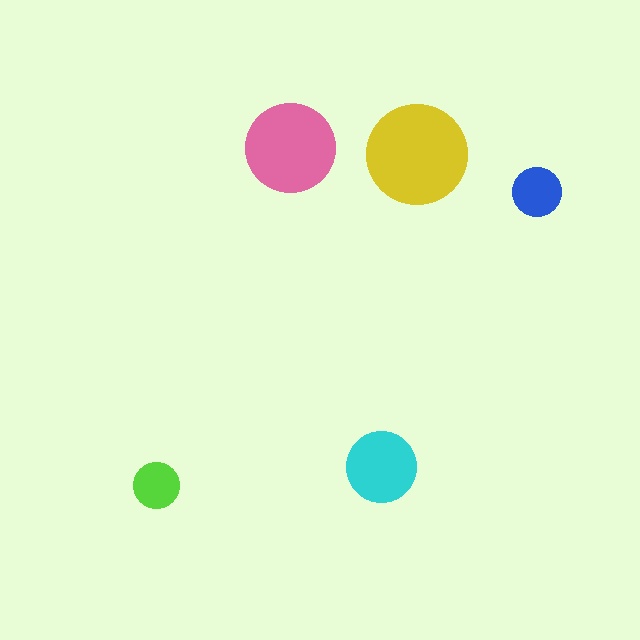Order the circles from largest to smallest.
the yellow one, the pink one, the cyan one, the blue one, the lime one.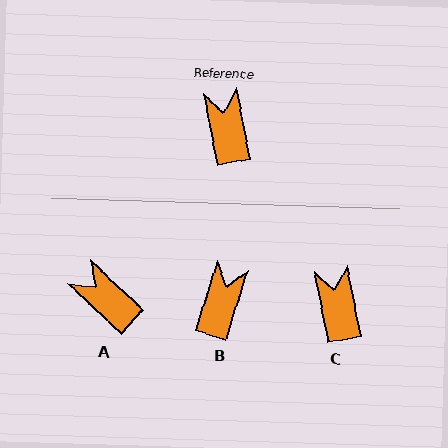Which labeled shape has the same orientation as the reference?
C.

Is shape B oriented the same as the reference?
No, it is off by about 29 degrees.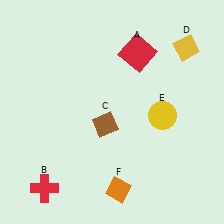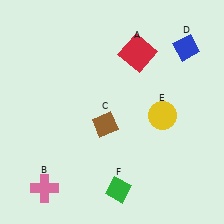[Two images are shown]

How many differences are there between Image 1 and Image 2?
There are 3 differences between the two images.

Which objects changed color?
B changed from red to pink. D changed from yellow to blue. F changed from orange to green.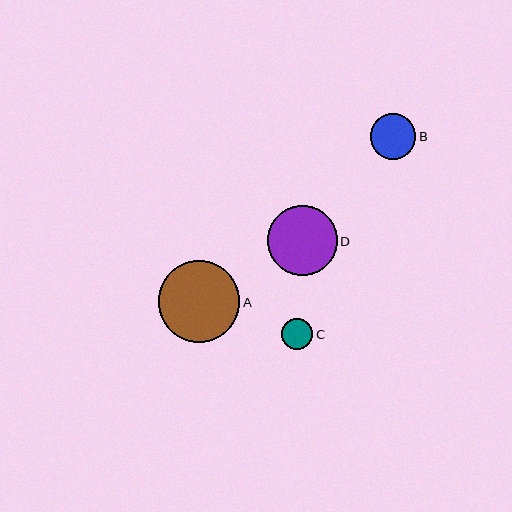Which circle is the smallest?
Circle C is the smallest with a size of approximately 31 pixels.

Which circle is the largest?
Circle A is the largest with a size of approximately 82 pixels.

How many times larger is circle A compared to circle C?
Circle A is approximately 2.6 times the size of circle C.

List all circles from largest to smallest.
From largest to smallest: A, D, B, C.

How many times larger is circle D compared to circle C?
Circle D is approximately 2.3 times the size of circle C.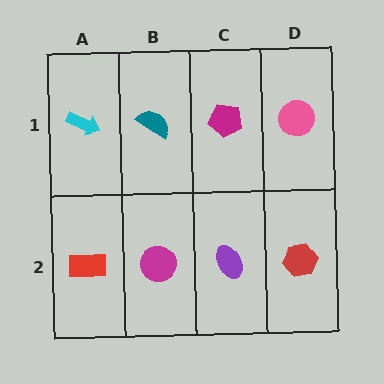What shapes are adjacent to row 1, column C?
A purple ellipse (row 2, column C), a teal semicircle (row 1, column B), a pink circle (row 1, column D).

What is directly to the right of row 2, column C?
A red hexagon.